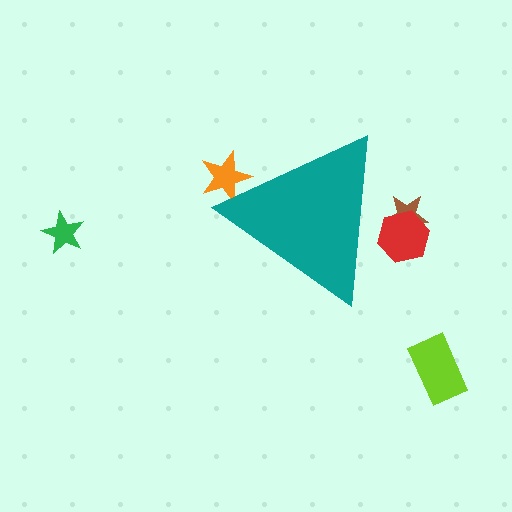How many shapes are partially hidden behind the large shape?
3 shapes are partially hidden.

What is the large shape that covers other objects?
A teal triangle.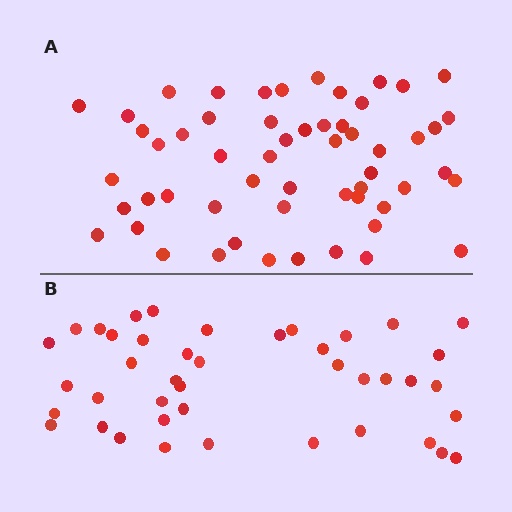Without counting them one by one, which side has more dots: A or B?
Region A (the top region) has more dots.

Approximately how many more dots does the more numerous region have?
Region A has approximately 15 more dots than region B.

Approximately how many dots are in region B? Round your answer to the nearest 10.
About 40 dots. (The exact count is 42, which rounds to 40.)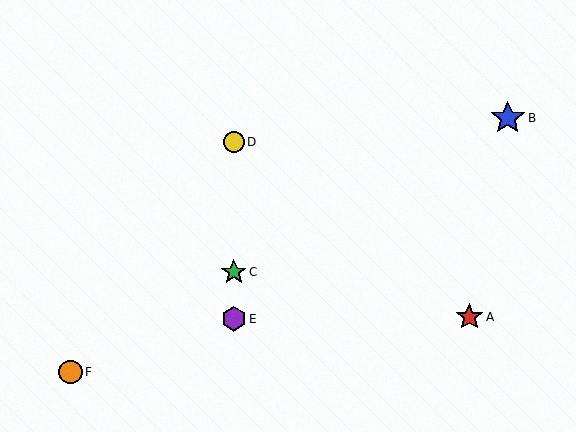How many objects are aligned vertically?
3 objects (C, D, E) are aligned vertically.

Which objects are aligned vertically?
Objects C, D, E are aligned vertically.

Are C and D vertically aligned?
Yes, both are at x≈234.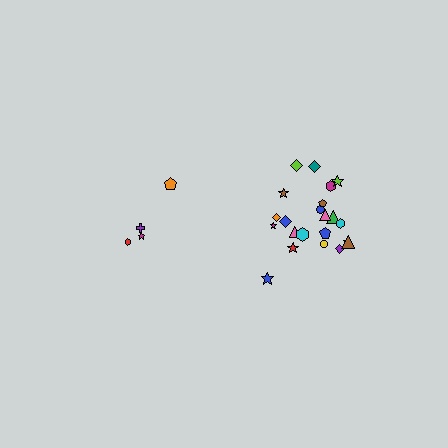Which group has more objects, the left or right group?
The right group.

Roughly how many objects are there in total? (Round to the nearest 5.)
Roughly 25 objects in total.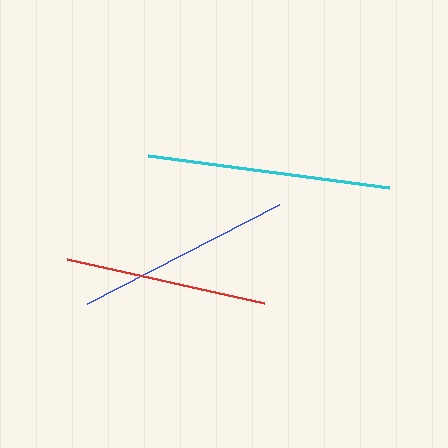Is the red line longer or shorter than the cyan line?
The cyan line is longer than the red line.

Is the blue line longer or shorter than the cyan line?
The cyan line is longer than the blue line.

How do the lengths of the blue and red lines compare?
The blue and red lines are approximately the same length.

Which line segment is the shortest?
The red line is the shortest at approximately 202 pixels.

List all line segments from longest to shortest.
From longest to shortest: cyan, blue, red.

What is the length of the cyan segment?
The cyan segment is approximately 243 pixels long.